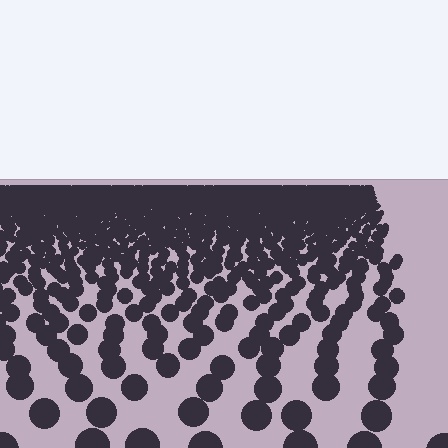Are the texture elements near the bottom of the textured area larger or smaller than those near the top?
Larger. Near the bottom, elements are closer to the viewer and appear at a bigger on-screen size.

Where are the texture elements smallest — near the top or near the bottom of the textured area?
Near the top.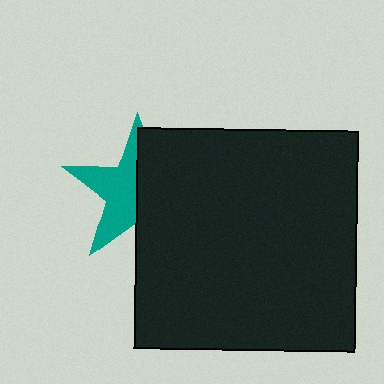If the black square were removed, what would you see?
You would see the complete teal star.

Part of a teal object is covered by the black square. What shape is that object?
It is a star.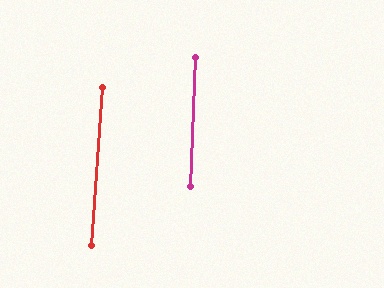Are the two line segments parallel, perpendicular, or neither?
Parallel — their directions differ by only 1.5°.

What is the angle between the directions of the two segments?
Approximately 2 degrees.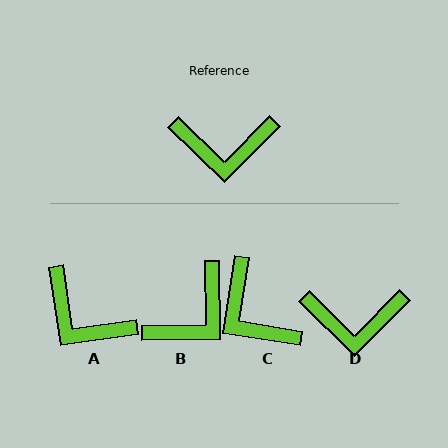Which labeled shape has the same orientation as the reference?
D.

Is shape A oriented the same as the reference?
No, it is off by about 37 degrees.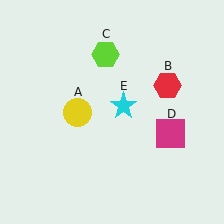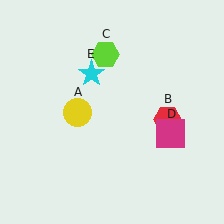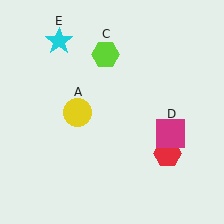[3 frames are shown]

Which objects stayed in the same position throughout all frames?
Yellow circle (object A) and lime hexagon (object C) and magenta square (object D) remained stationary.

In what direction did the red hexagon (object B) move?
The red hexagon (object B) moved down.